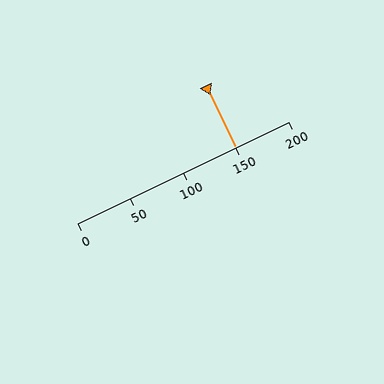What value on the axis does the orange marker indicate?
The marker indicates approximately 150.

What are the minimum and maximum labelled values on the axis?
The axis runs from 0 to 200.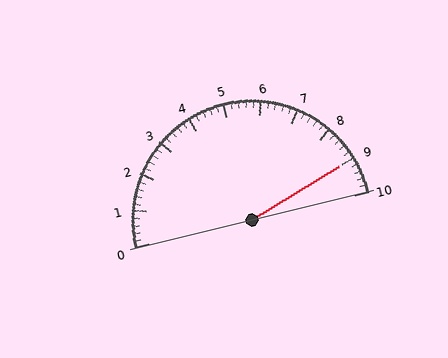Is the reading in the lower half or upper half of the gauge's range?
The reading is in the upper half of the range (0 to 10).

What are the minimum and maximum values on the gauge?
The gauge ranges from 0 to 10.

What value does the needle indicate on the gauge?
The needle indicates approximately 9.0.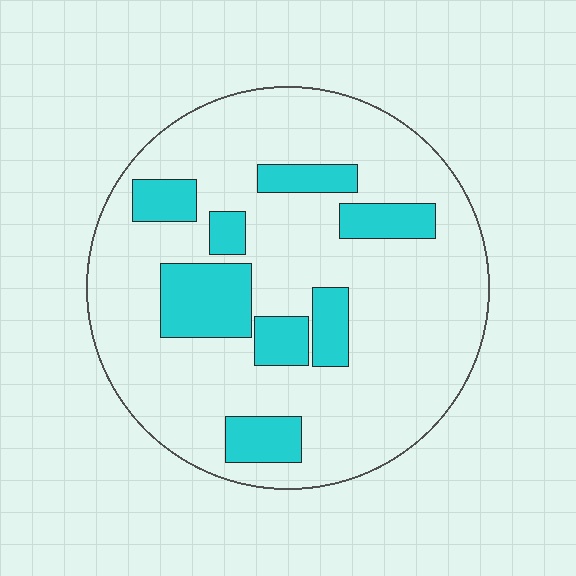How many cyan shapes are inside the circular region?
8.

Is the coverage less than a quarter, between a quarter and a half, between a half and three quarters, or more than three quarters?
Less than a quarter.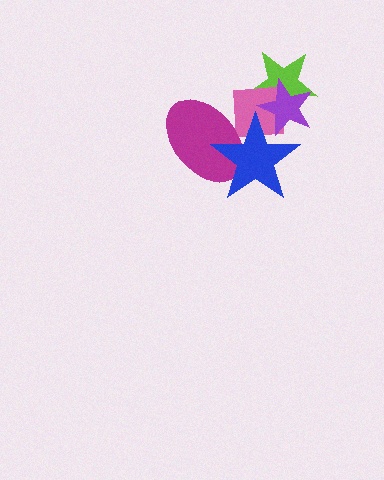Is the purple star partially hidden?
Yes, it is partially covered by another shape.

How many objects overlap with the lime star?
2 objects overlap with the lime star.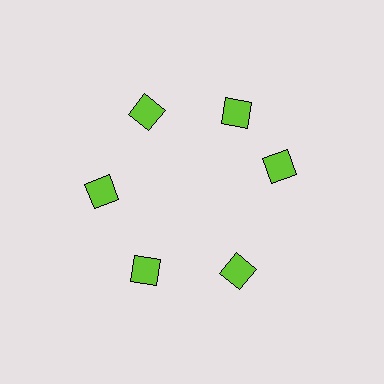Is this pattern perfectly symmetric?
No. The 6 lime diamonds are arranged in a ring, but one element near the 3 o'clock position is rotated out of alignment along the ring, breaking the 6-fold rotational symmetry.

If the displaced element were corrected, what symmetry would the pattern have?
It would have 6-fold rotational symmetry — the pattern would map onto itself every 60 degrees.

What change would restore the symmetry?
The symmetry would be restored by rotating it back into even spacing with its neighbors so that all 6 diamonds sit at equal angles and equal distance from the center.